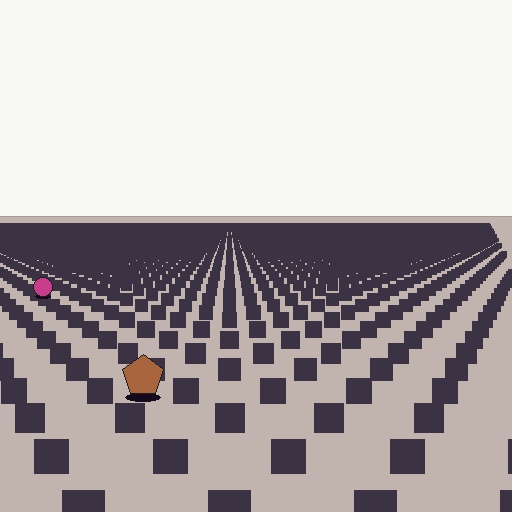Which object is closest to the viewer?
The brown pentagon is closest. The texture marks near it are larger and more spread out.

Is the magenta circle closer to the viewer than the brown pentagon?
No. The brown pentagon is closer — you can tell from the texture gradient: the ground texture is coarser near it.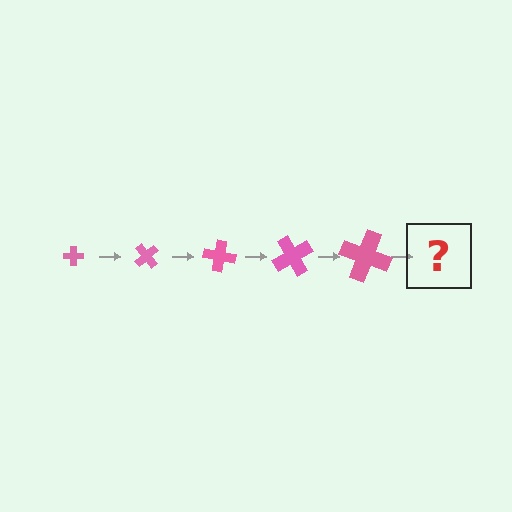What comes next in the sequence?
The next element should be a cross, larger than the previous one and rotated 250 degrees from the start.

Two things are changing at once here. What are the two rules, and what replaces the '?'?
The two rules are that the cross grows larger each step and it rotates 50 degrees each step. The '?' should be a cross, larger than the previous one and rotated 250 degrees from the start.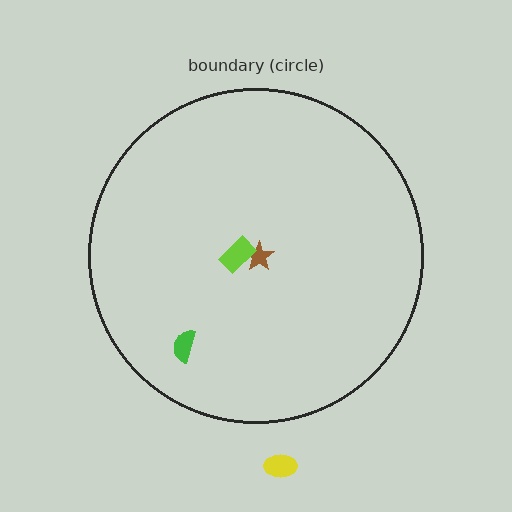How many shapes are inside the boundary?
3 inside, 1 outside.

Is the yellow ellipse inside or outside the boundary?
Outside.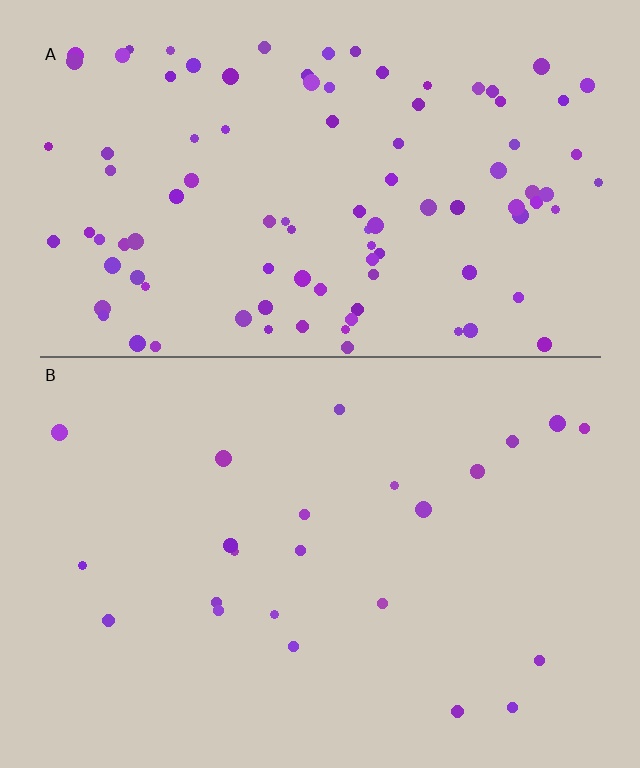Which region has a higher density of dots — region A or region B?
A (the top).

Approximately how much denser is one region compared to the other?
Approximately 4.3× — region A over region B.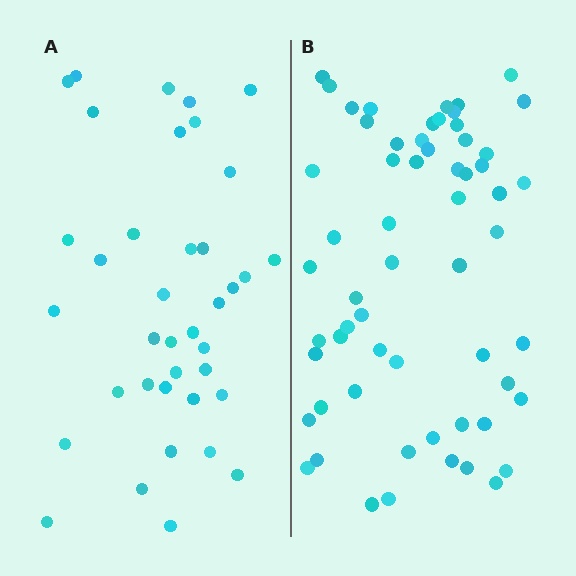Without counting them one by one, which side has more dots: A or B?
Region B (the right region) has more dots.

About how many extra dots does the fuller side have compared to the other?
Region B has approximately 20 more dots than region A.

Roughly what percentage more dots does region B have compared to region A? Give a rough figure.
About 60% more.